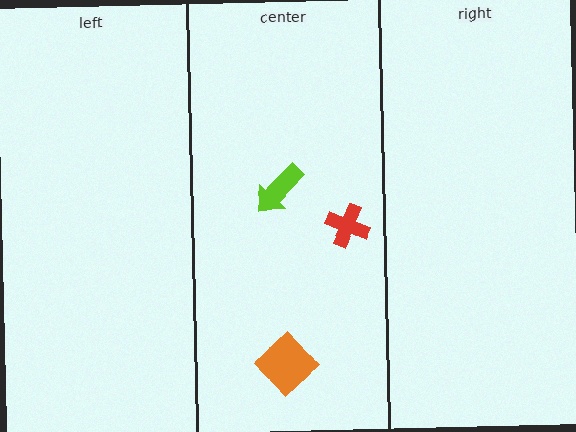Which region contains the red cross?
The center region.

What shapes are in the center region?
The orange diamond, the lime arrow, the red cross.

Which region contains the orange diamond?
The center region.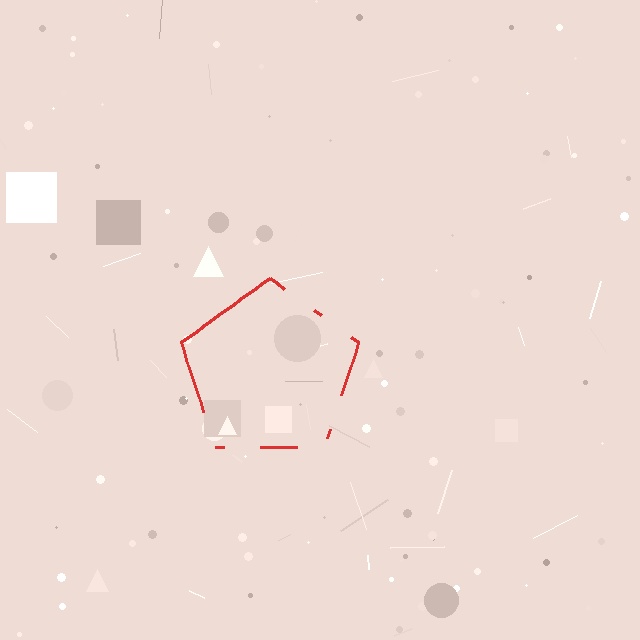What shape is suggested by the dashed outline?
The dashed outline suggests a pentagon.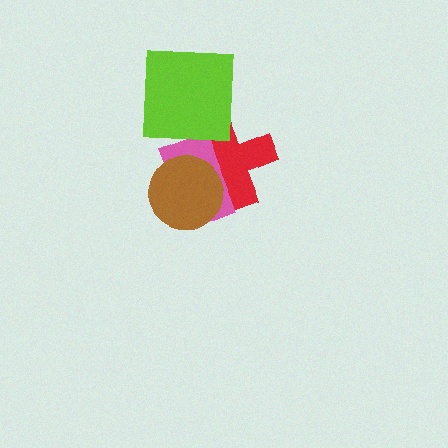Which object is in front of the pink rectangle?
The brown circle is in front of the pink rectangle.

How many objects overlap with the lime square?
1 object overlaps with the lime square.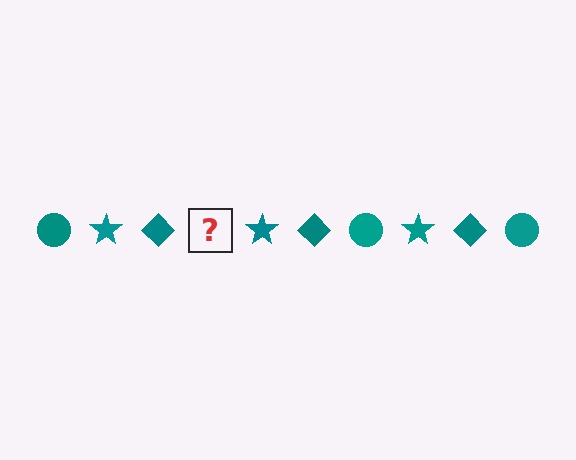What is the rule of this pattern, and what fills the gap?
The rule is that the pattern cycles through circle, star, diamond shapes in teal. The gap should be filled with a teal circle.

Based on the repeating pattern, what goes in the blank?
The blank should be a teal circle.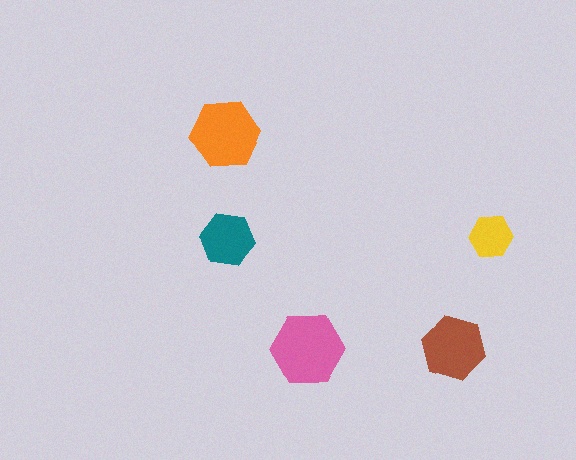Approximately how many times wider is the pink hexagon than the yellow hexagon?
About 1.5 times wider.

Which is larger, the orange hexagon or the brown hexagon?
The orange one.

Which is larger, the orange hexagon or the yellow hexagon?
The orange one.